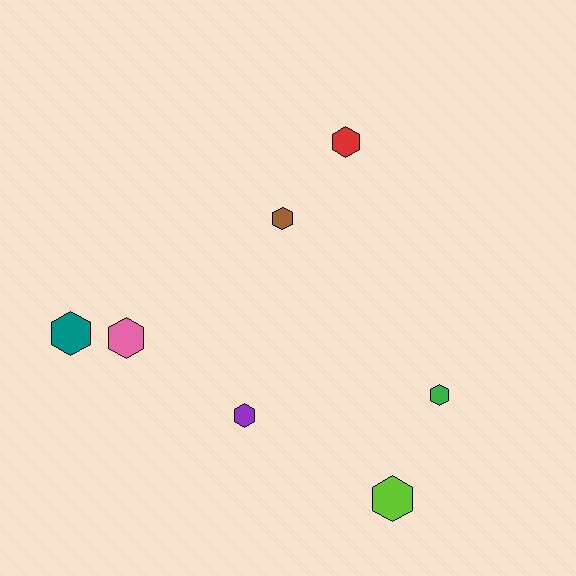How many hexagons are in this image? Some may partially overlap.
There are 7 hexagons.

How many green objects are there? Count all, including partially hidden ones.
There is 1 green object.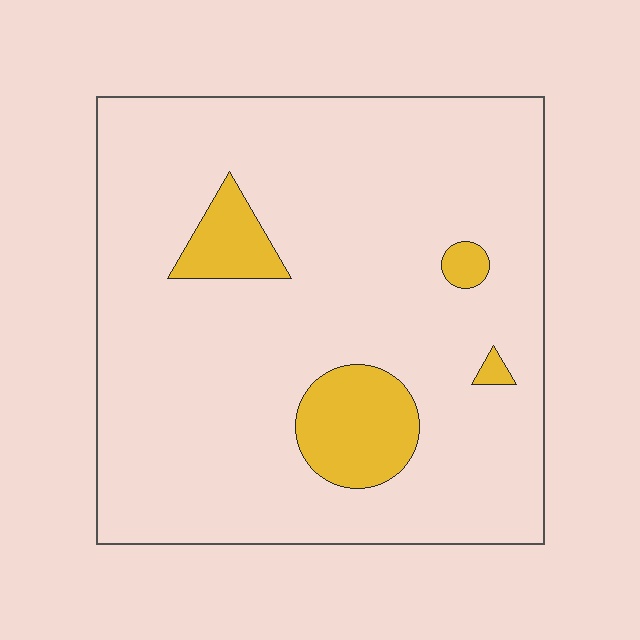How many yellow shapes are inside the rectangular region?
4.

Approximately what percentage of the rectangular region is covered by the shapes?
Approximately 10%.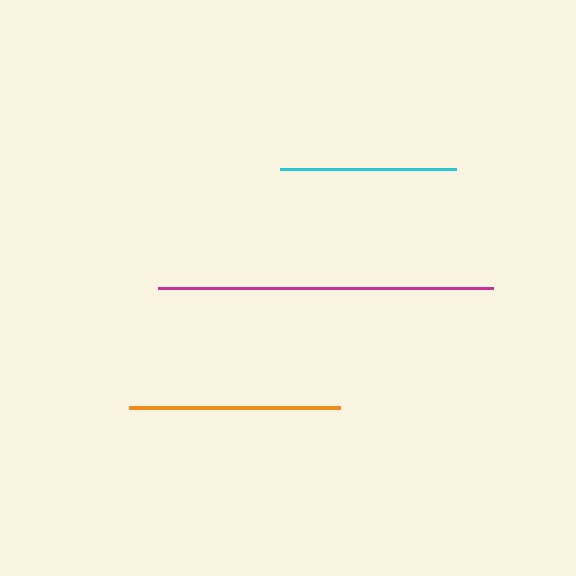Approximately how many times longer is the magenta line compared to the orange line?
The magenta line is approximately 1.6 times the length of the orange line.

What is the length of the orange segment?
The orange segment is approximately 211 pixels long.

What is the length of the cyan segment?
The cyan segment is approximately 176 pixels long.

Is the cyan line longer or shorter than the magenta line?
The magenta line is longer than the cyan line.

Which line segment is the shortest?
The cyan line is the shortest at approximately 176 pixels.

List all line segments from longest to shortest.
From longest to shortest: magenta, orange, cyan.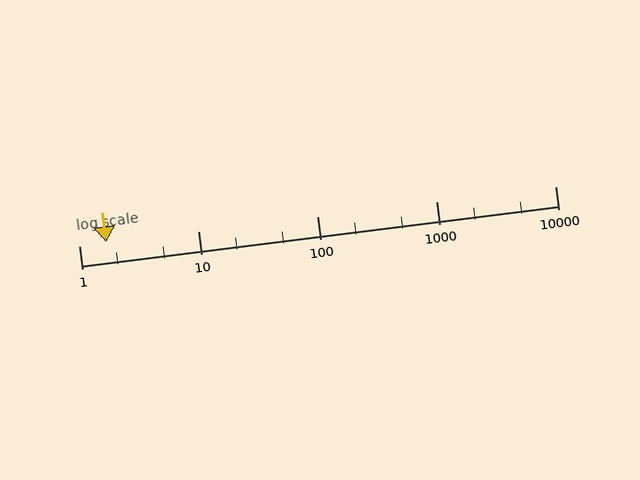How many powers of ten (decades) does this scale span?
The scale spans 4 decades, from 1 to 10000.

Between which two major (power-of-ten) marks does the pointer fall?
The pointer is between 1 and 10.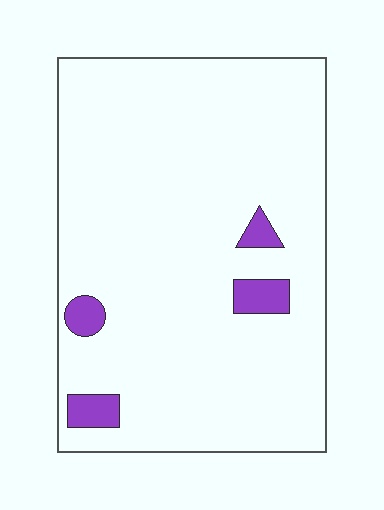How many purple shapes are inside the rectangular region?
4.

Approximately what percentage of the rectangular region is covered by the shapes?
Approximately 5%.